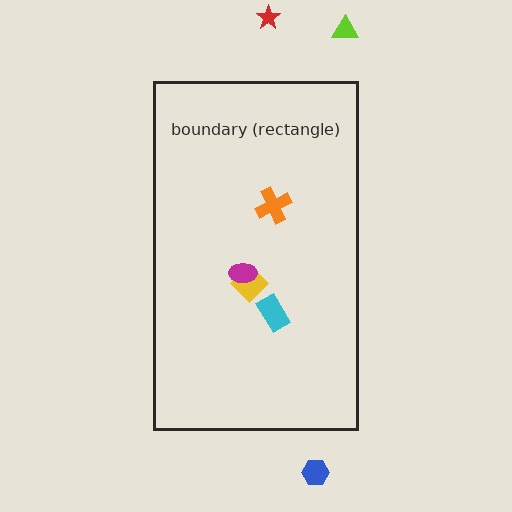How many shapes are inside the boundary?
4 inside, 3 outside.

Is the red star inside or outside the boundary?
Outside.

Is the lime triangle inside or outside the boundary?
Outside.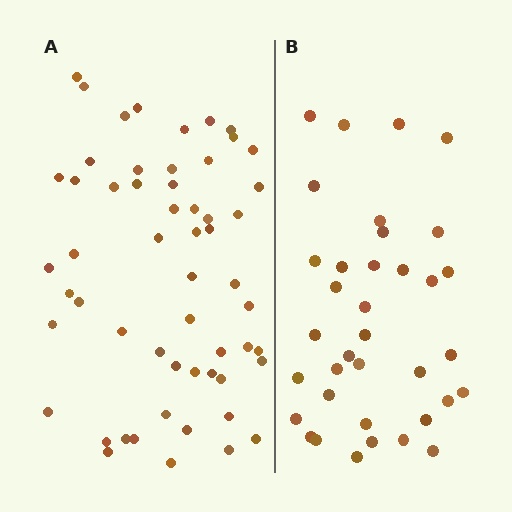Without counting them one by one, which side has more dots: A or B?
Region A (the left region) has more dots.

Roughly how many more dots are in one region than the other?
Region A has approximately 20 more dots than region B.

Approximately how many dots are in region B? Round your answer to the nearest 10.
About 40 dots. (The exact count is 36, which rounds to 40.)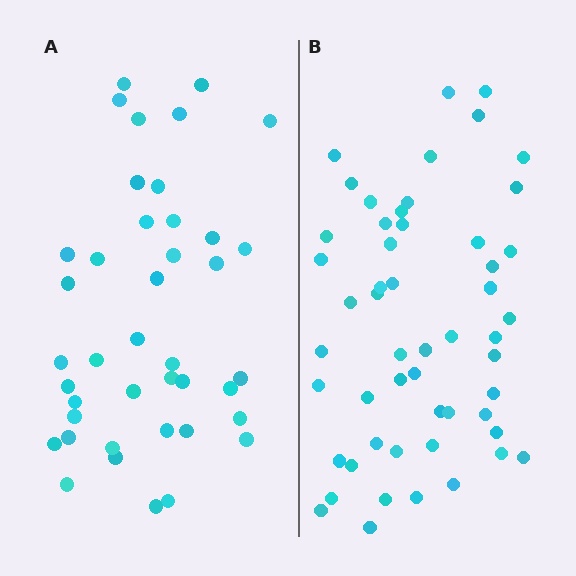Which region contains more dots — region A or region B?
Region B (the right region) has more dots.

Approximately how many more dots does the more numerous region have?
Region B has roughly 12 or so more dots than region A.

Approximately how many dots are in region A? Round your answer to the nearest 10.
About 40 dots. (The exact count is 41, which rounds to 40.)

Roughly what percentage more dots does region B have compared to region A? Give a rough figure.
About 30% more.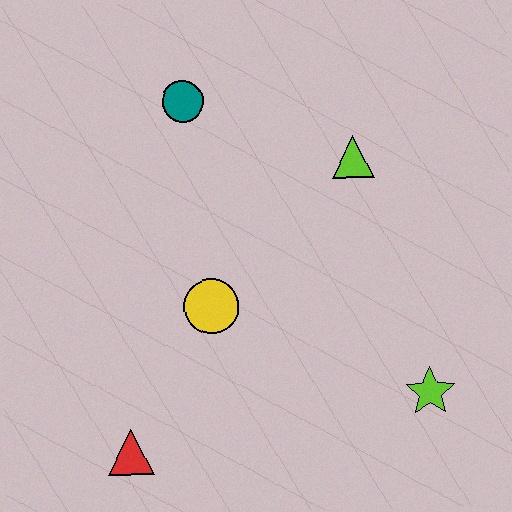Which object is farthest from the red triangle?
The lime triangle is farthest from the red triangle.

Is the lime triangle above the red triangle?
Yes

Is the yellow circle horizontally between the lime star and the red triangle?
Yes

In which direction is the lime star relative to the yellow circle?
The lime star is to the right of the yellow circle.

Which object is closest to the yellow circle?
The red triangle is closest to the yellow circle.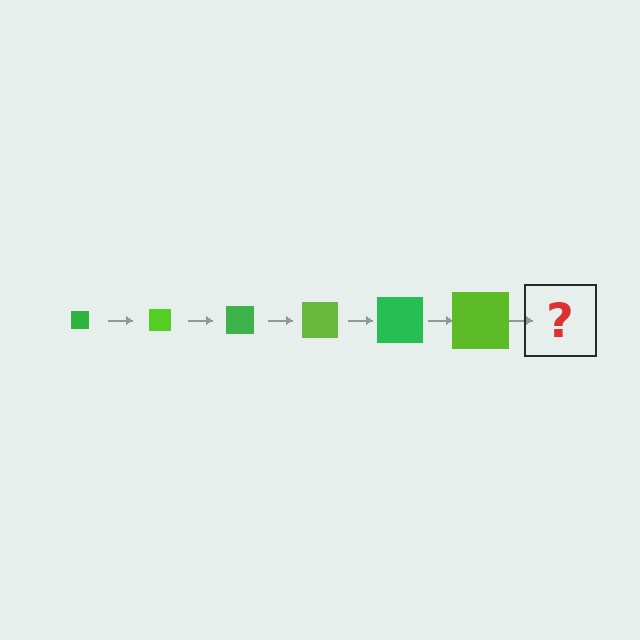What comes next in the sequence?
The next element should be a green square, larger than the previous one.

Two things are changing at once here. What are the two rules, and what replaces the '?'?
The two rules are that the square grows larger each step and the color cycles through green and lime. The '?' should be a green square, larger than the previous one.